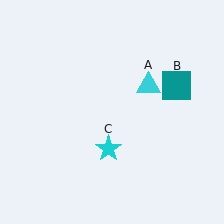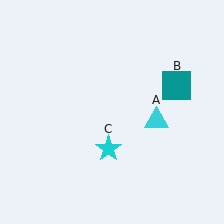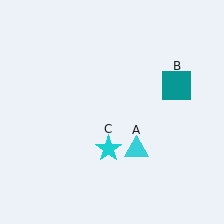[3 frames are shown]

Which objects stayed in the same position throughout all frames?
Teal square (object B) and cyan star (object C) remained stationary.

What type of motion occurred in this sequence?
The cyan triangle (object A) rotated clockwise around the center of the scene.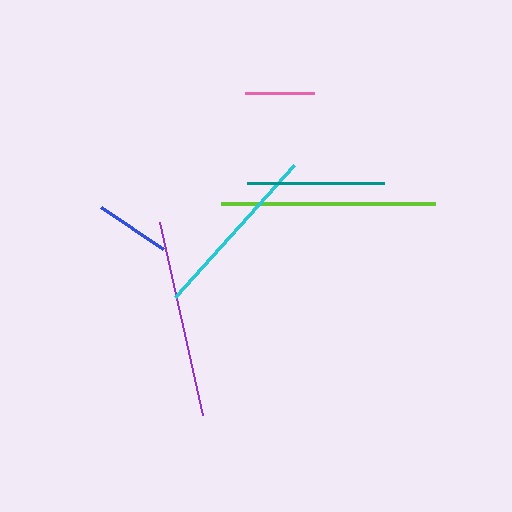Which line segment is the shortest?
The pink line is the shortest at approximately 69 pixels.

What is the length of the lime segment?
The lime segment is approximately 214 pixels long.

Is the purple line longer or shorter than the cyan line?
The purple line is longer than the cyan line.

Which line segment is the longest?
The lime line is the longest at approximately 214 pixels.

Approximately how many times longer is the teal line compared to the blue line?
The teal line is approximately 1.8 times the length of the blue line.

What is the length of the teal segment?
The teal segment is approximately 137 pixels long.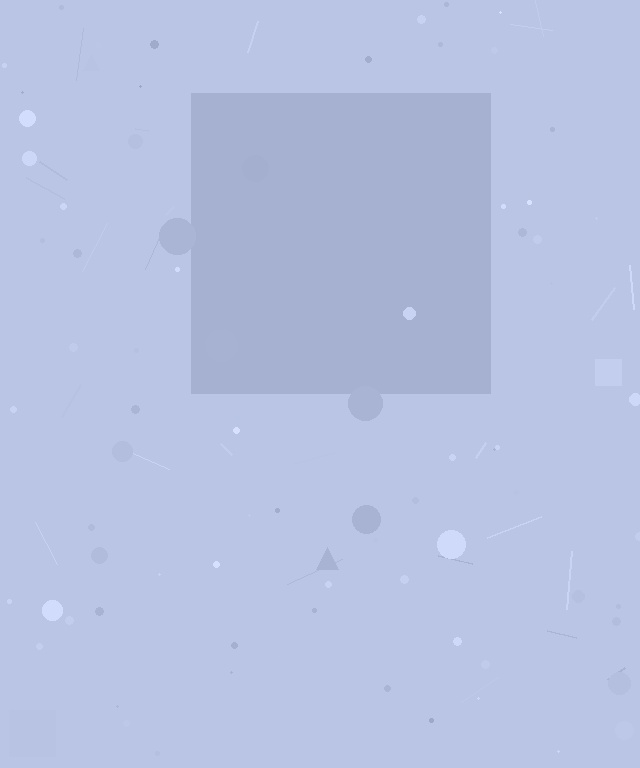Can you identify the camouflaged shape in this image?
The camouflaged shape is a square.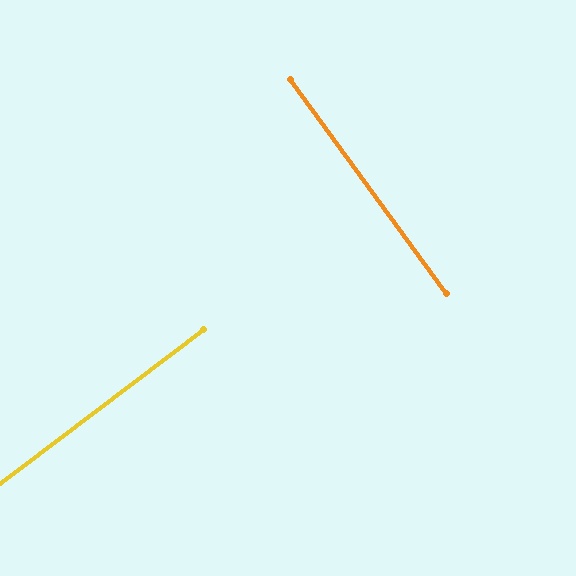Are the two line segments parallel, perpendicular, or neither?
Perpendicular — they meet at approximately 89°.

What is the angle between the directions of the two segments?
Approximately 89 degrees.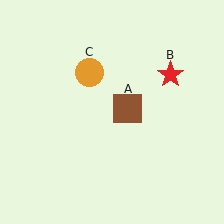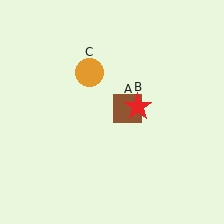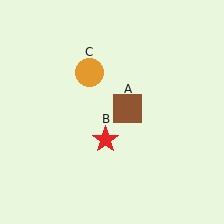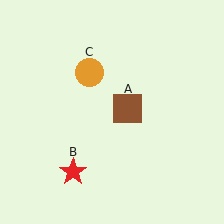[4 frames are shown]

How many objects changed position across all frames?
1 object changed position: red star (object B).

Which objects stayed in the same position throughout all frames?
Brown square (object A) and orange circle (object C) remained stationary.